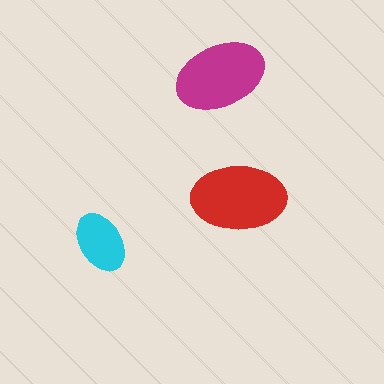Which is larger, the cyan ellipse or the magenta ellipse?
The magenta one.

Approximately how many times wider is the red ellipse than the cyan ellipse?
About 1.5 times wider.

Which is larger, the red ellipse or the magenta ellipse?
The red one.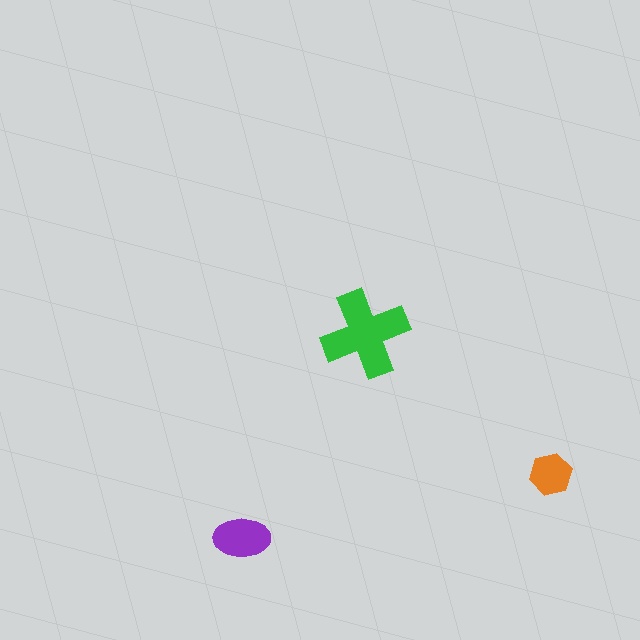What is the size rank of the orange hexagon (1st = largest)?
3rd.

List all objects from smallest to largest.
The orange hexagon, the purple ellipse, the green cross.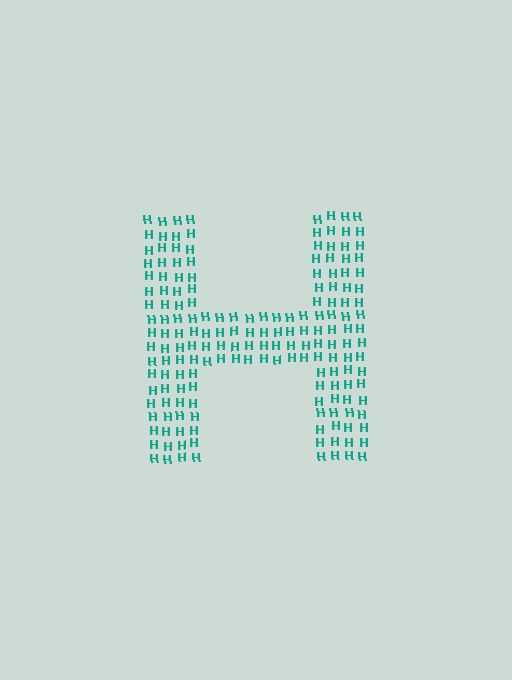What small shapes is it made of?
It is made of small letter H's.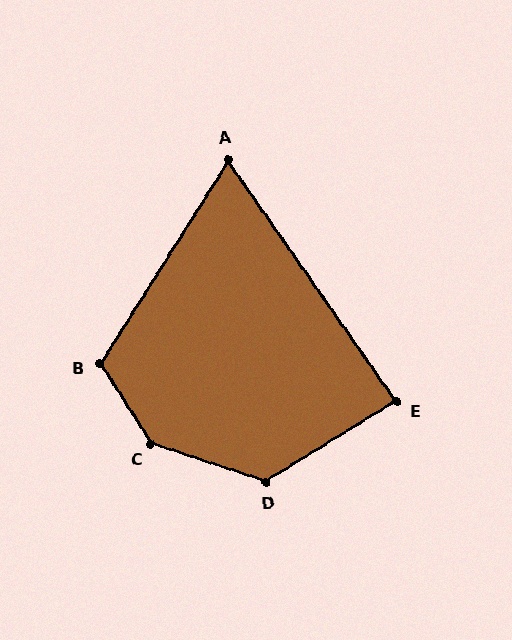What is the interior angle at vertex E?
Approximately 87 degrees (approximately right).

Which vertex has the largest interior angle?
C, at approximately 141 degrees.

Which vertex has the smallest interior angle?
A, at approximately 67 degrees.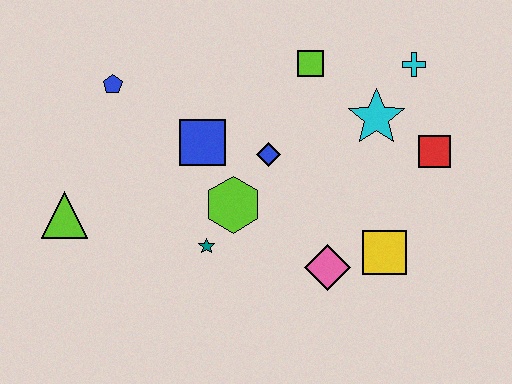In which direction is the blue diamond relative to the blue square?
The blue diamond is to the right of the blue square.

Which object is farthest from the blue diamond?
The lime triangle is farthest from the blue diamond.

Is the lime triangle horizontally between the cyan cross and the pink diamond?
No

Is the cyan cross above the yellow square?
Yes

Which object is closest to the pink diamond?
The yellow square is closest to the pink diamond.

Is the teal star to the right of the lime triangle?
Yes